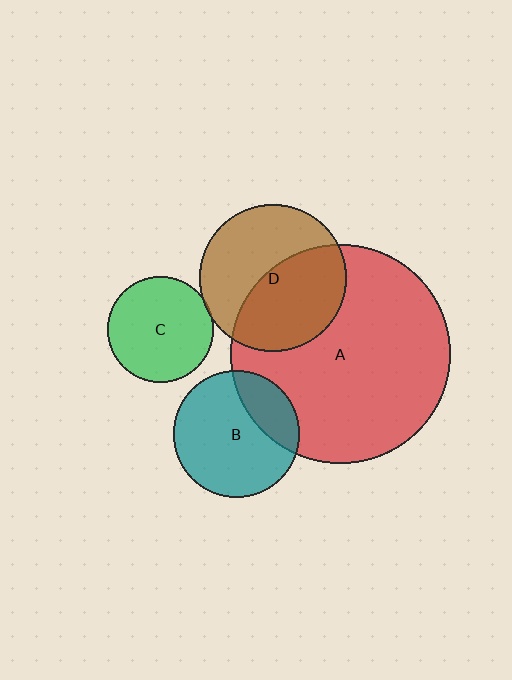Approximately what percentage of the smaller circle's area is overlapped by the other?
Approximately 50%.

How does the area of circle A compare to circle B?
Approximately 3.0 times.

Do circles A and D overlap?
Yes.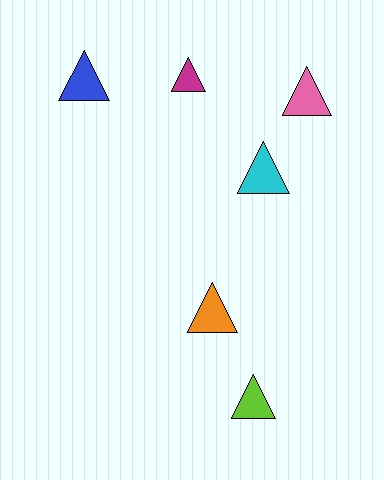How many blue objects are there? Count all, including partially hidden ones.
There is 1 blue object.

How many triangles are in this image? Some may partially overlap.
There are 6 triangles.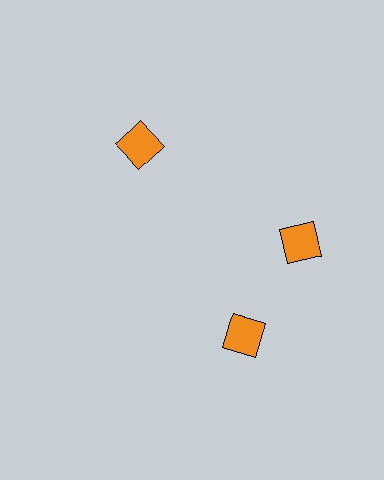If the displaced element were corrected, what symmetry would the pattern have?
It would have 3-fold rotational symmetry — the pattern would map onto itself every 120 degrees.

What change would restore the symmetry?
The symmetry would be restored by rotating it back into even spacing with its neighbors so that all 3 diamonds sit at equal angles and equal distance from the center.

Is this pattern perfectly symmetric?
No. The 3 orange diamonds are arranged in a ring, but one element near the 7 o'clock position is rotated out of alignment along the ring, breaking the 3-fold rotational symmetry.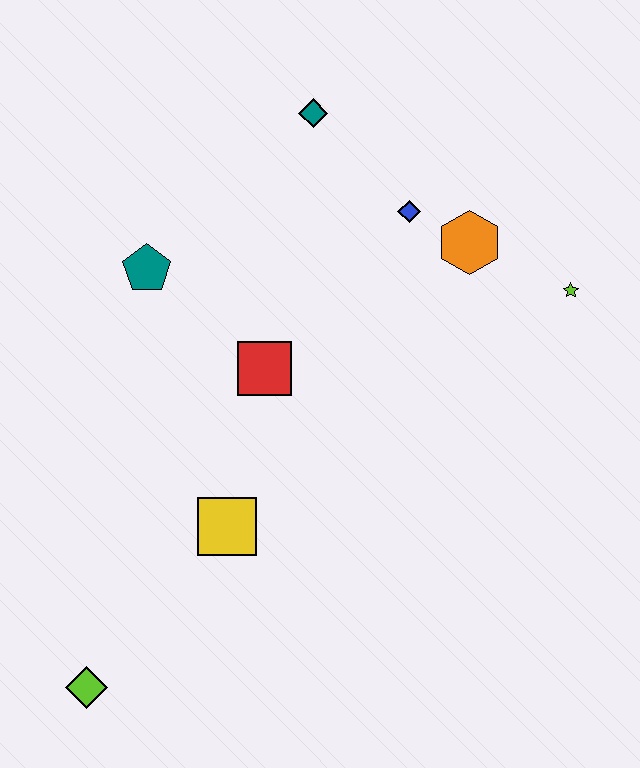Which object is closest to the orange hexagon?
The blue diamond is closest to the orange hexagon.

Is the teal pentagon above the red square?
Yes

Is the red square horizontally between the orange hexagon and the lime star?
No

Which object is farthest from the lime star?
The lime diamond is farthest from the lime star.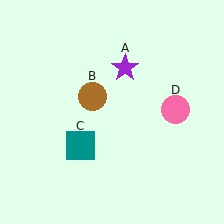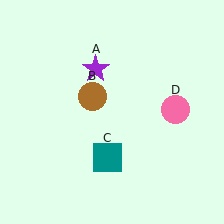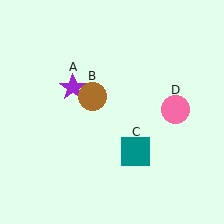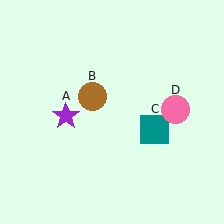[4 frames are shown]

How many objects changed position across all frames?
2 objects changed position: purple star (object A), teal square (object C).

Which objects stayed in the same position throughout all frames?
Brown circle (object B) and pink circle (object D) remained stationary.